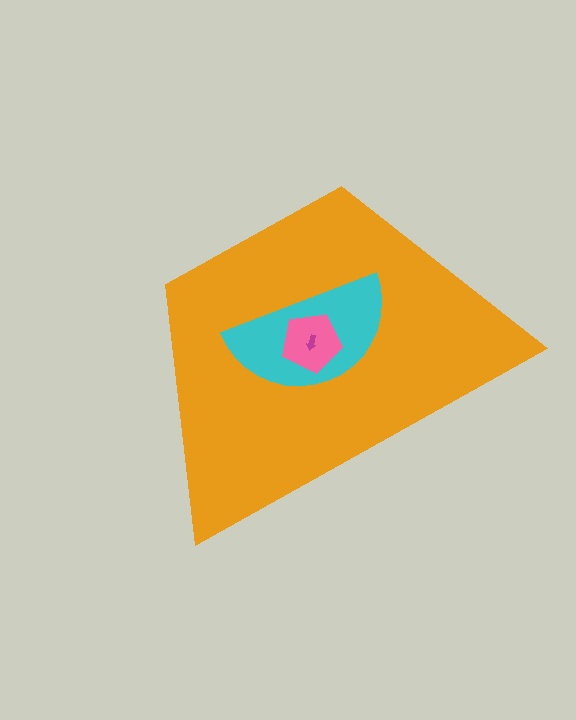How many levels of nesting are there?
4.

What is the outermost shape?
The orange trapezoid.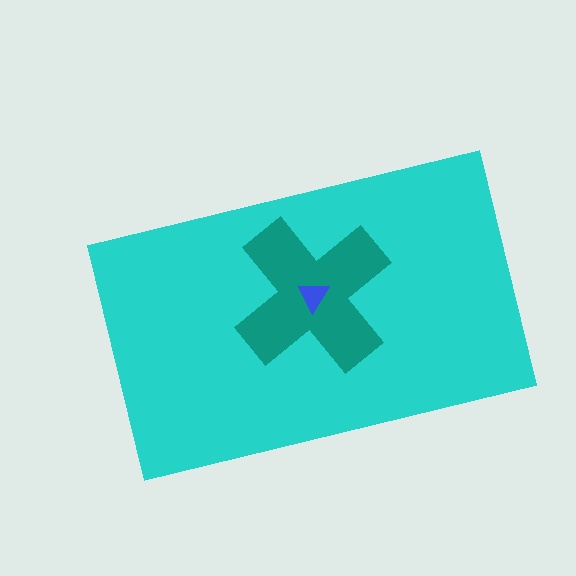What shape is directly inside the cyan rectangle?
The teal cross.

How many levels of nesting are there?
3.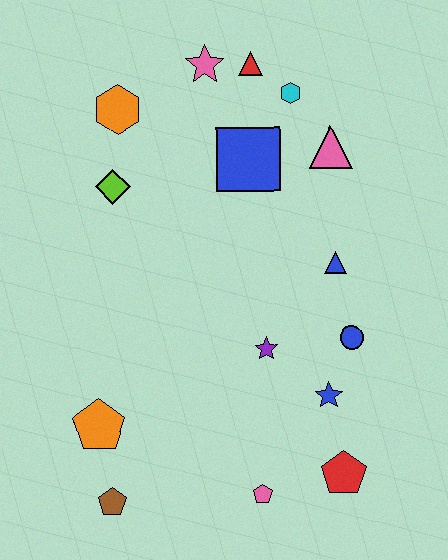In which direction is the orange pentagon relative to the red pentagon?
The orange pentagon is to the left of the red pentagon.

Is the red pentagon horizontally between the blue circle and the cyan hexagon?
Yes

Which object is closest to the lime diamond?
The orange hexagon is closest to the lime diamond.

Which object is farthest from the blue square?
The brown pentagon is farthest from the blue square.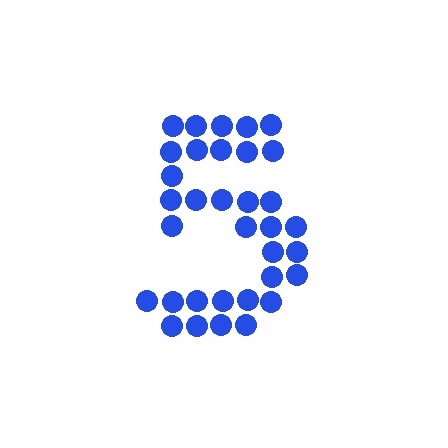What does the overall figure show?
The overall figure shows the digit 5.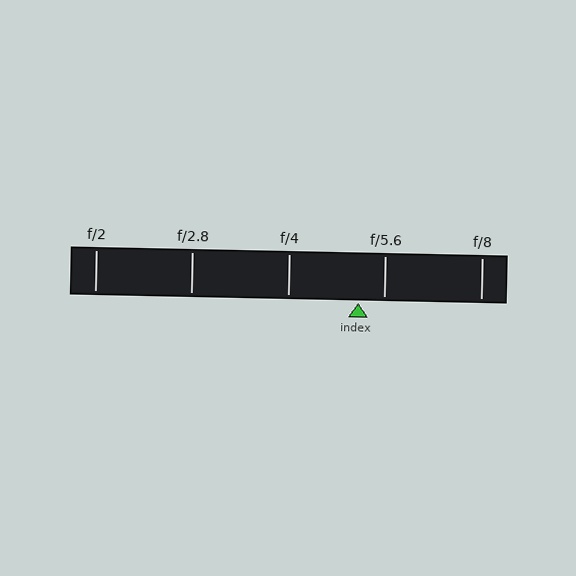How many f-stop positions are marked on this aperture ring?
There are 5 f-stop positions marked.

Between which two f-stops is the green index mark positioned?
The index mark is between f/4 and f/5.6.